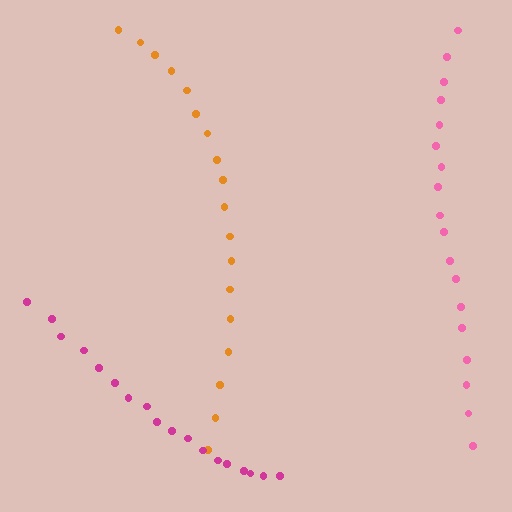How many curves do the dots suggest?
There are 3 distinct paths.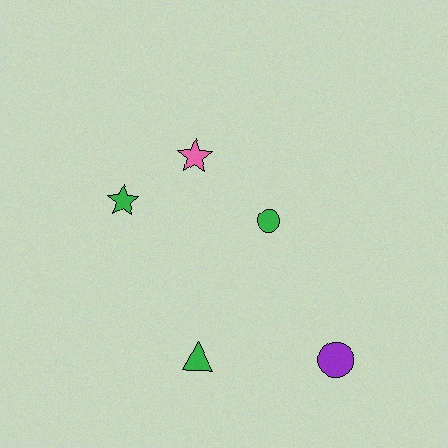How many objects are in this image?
There are 5 objects.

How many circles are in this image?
There are 2 circles.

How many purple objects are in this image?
There is 1 purple object.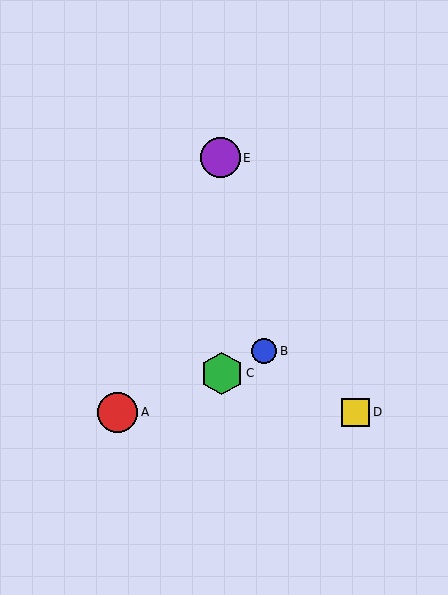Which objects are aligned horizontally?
Objects A, D are aligned horizontally.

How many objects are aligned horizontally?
2 objects (A, D) are aligned horizontally.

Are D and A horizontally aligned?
Yes, both are at y≈412.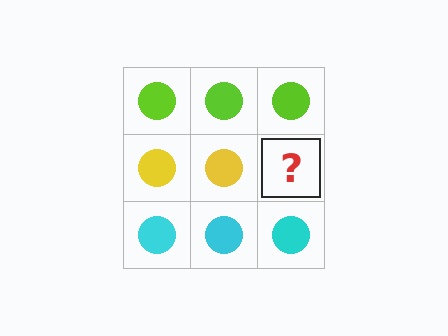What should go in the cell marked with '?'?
The missing cell should contain a yellow circle.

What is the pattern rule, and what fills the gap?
The rule is that each row has a consistent color. The gap should be filled with a yellow circle.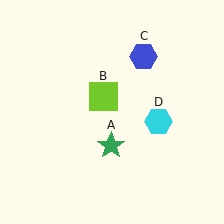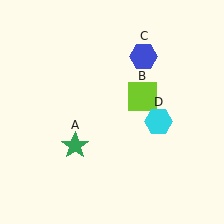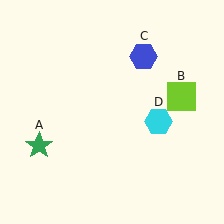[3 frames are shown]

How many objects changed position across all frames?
2 objects changed position: green star (object A), lime square (object B).